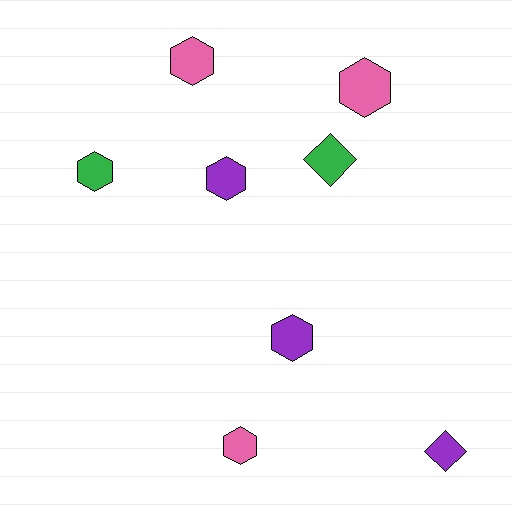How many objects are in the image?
There are 8 objects.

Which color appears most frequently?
Pink, with 3 objects.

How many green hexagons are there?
There is 1 green hexagon.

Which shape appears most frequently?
Hexagon, with 6 objects.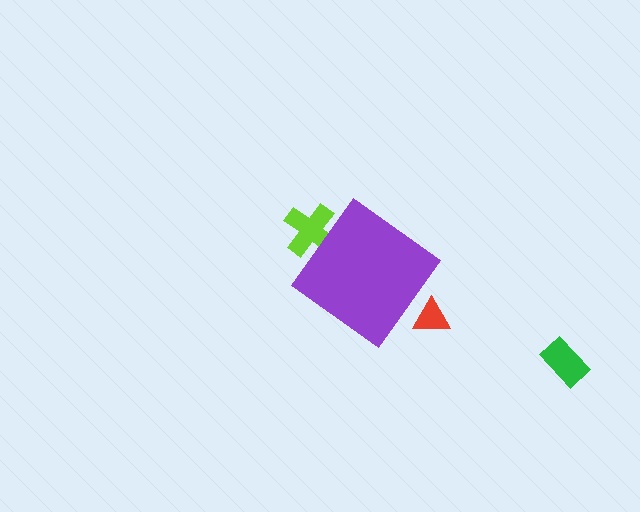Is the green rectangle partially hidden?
No, the green rectangle is fully visible.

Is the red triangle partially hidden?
Yes, the red triangle is partially hidden behind the purple diamond.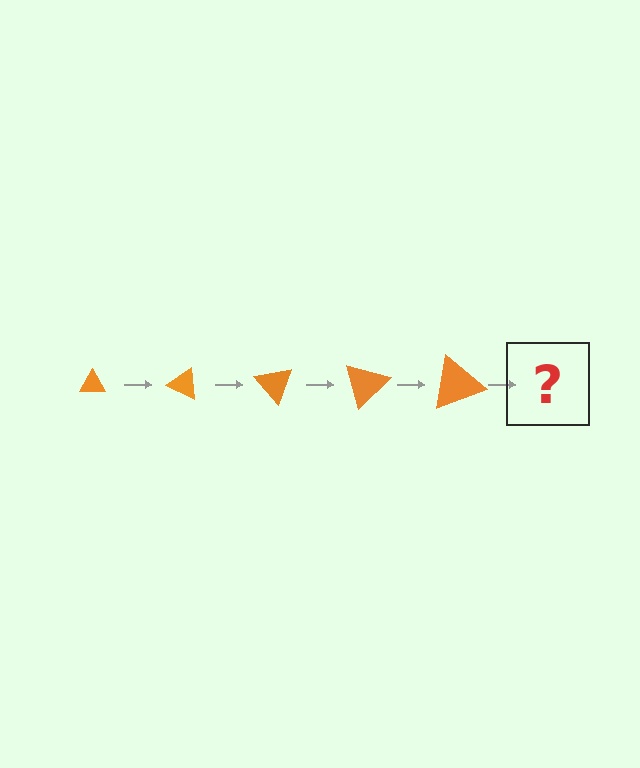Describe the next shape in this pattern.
It should be a triangle, larger than the previous one and rotated 125 degrees from the start.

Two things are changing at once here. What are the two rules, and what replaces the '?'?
The two rules are that the triangle grows larger each step and it rotates 25 degrees each step. The '?' should be a triangle, larger than the previous one and rotated 125 degrees from the start.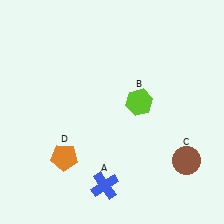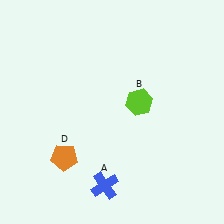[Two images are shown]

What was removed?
The brown circle (C) was removed in Image 2.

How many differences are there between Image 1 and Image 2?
There is 1 difference between the two images.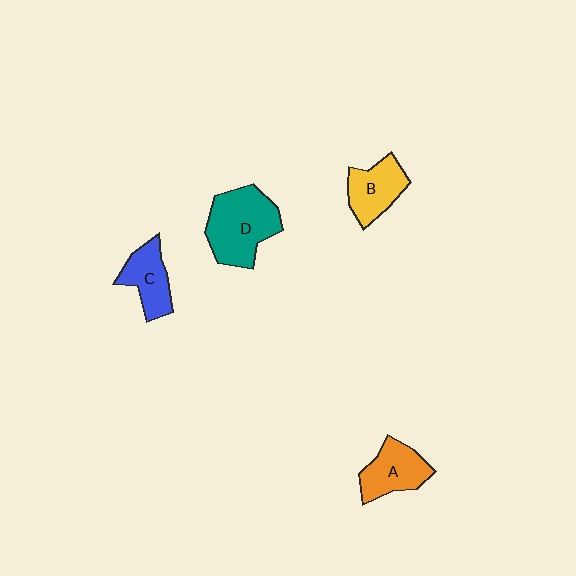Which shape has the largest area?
Shape D (teal).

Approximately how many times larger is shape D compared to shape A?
Approximately 1.5 times.